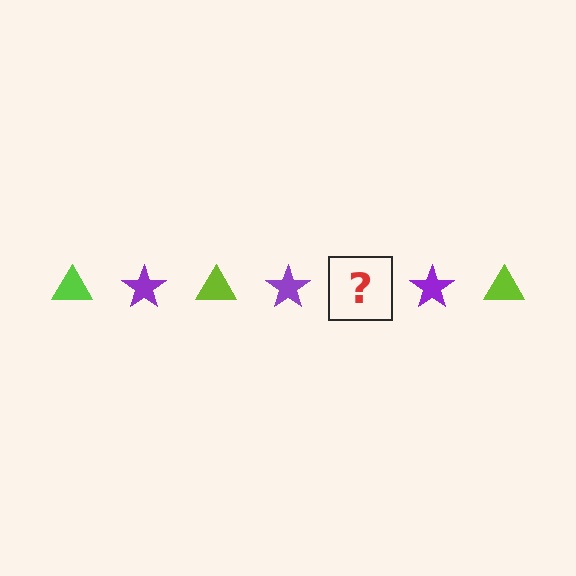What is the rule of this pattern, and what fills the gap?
The rule is that the pattern alternates between lime triangle and purple star. The gap should be filled with a lime triangle.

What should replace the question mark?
The question mark should be replaced with a lime triangle.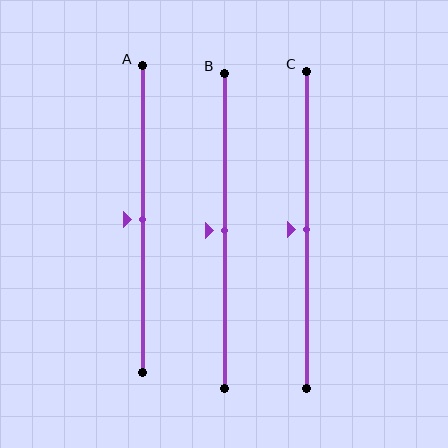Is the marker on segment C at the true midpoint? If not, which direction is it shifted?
Yes, the marker on segment C is at the true midpoint.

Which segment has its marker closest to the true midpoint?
Segment A has its marker closest to the true midpoint.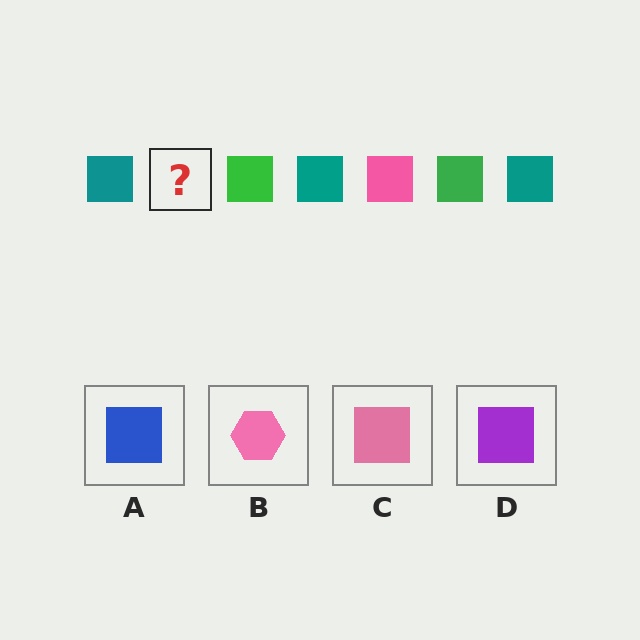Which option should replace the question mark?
Option C.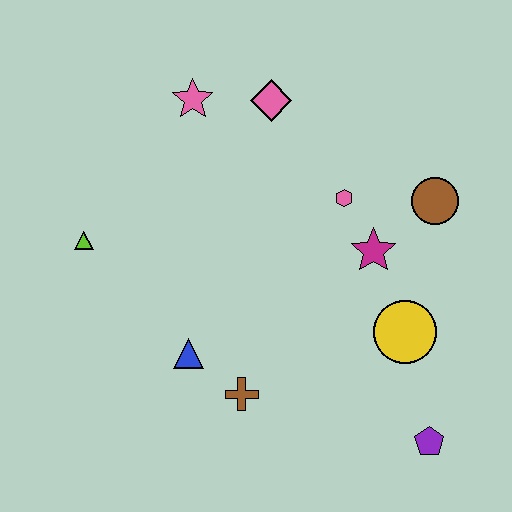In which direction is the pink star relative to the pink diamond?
The pink star is to the left of the pink diamond.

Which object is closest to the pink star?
The pink diamond is closest to the pink star.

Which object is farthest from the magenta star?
The lime triangle is farthest from the magenta star.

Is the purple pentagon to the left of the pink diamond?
No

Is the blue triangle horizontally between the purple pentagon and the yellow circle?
No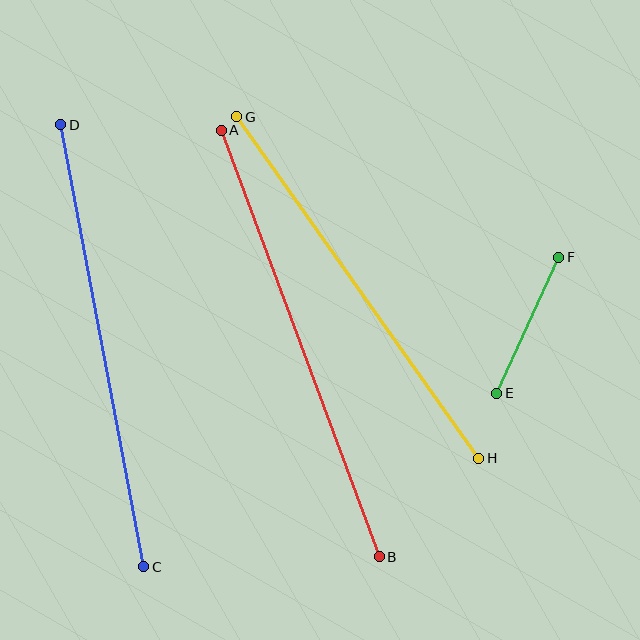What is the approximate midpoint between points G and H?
The midpoint is at approximately (358, 287) pixels.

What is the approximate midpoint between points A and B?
The midpoint is at approximately (300, 343) pixels.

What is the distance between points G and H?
The distance is approximately 419 pixels.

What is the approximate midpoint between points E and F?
The midpoint is at approximately (528, 325) pixels.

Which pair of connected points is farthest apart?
Points A and B are farthest apart.